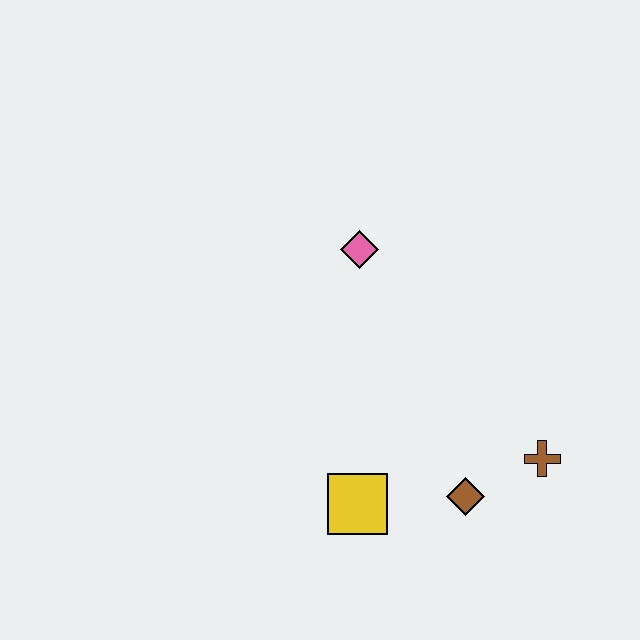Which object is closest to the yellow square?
The brown diamond is closest to the yellow square.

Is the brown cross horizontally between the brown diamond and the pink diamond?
No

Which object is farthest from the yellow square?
The pink diamond is farthest from the yellow square.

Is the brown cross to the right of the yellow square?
Yes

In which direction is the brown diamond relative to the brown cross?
The brown diamond is to the left of the brown cross.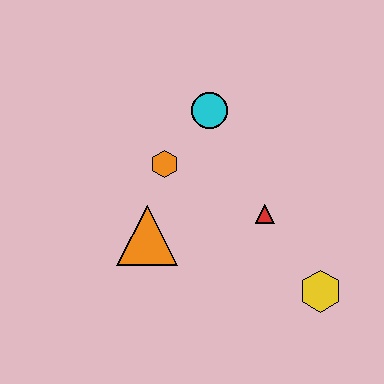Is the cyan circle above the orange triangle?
Yes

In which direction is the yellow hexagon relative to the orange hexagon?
The yellow hexagon is to the right of the orange hexagon.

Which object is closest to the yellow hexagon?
The red triangle is closest to the yellow hexagon.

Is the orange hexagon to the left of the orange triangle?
No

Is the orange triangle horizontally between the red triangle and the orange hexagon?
No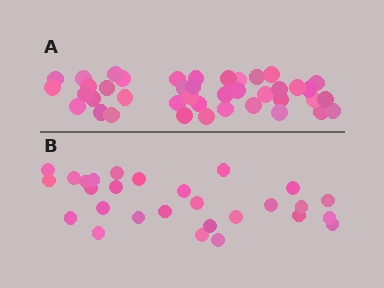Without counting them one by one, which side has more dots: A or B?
Region A (the top region) has more dots.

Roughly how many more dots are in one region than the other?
Region A has approximately 15 more dots than region B.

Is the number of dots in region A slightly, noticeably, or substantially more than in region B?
Region A has substantially more. The ratio is roughly 1.5 to 1.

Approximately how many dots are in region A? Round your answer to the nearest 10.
About 40 dots. (The exact count is 41, which rounds to 40.)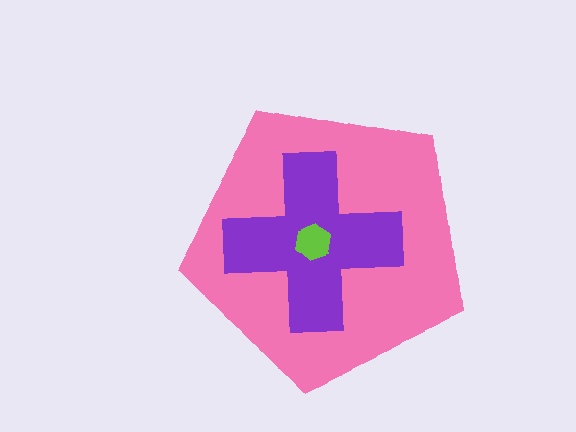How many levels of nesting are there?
3.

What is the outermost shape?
The pink pentagon.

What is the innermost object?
The lime hexagon.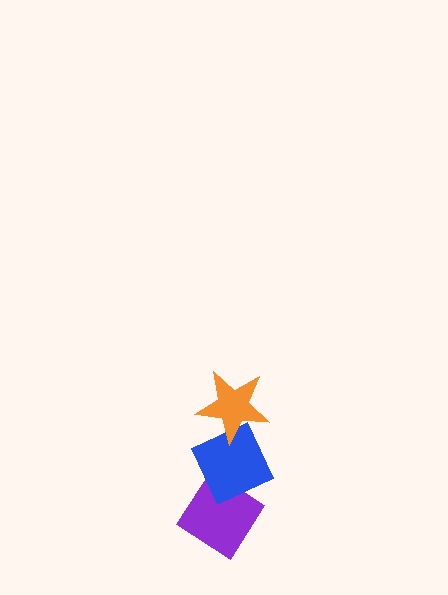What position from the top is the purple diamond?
The purple diamond is 3rd from the top.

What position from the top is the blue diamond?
The blue diamond is 2nd from the top.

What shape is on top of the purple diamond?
The blue diamond is on top of the purple diamond.